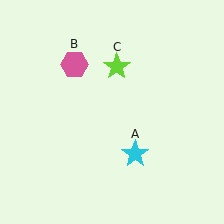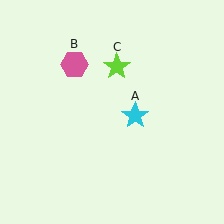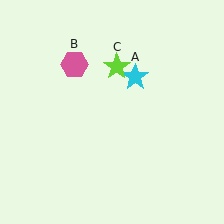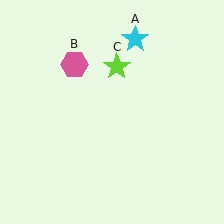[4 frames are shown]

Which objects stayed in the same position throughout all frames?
Pink hexagon (object B) and lime star (object C) remained stationary.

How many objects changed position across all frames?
1 object changed position: cyan star (object A).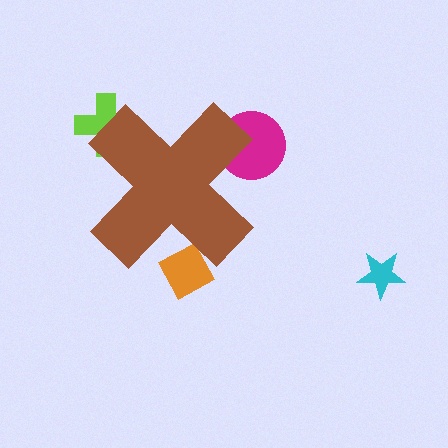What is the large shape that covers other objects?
A brown cross.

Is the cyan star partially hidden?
No, the cyan star is fully visible.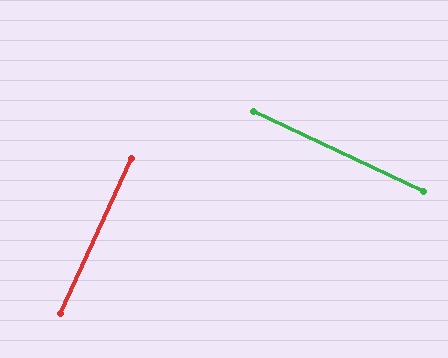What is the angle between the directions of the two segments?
Approximately 90 degrees.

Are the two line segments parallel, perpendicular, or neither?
Perpendicular — they meet at approximately 90°.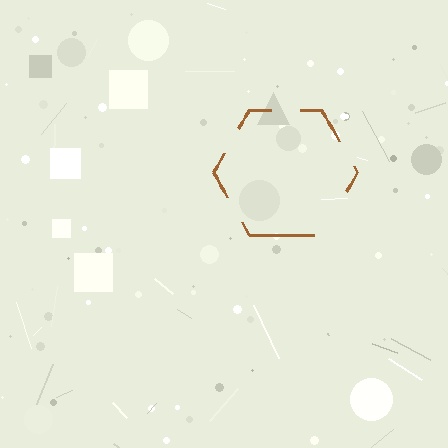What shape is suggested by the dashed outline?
The dashed outline suggests a hexagon.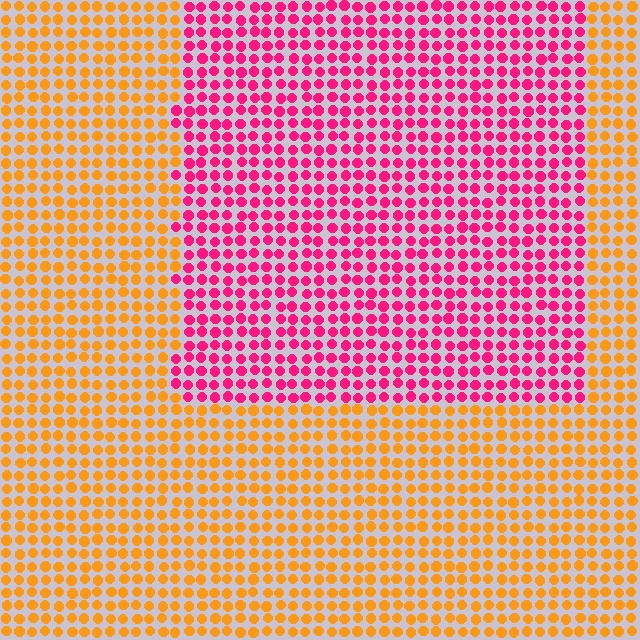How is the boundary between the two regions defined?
The boundary is defined purely by a slight shift in hue (about 62 degrees). Spacing, size, and orientation are identical on both sides.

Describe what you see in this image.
The image is filled with small orange elements in a uniform arrangement. A rectangle-shaped region is visible where the elements are tinted to a slightly different hue, forming a subtle color boundary.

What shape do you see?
I see a rectangle.